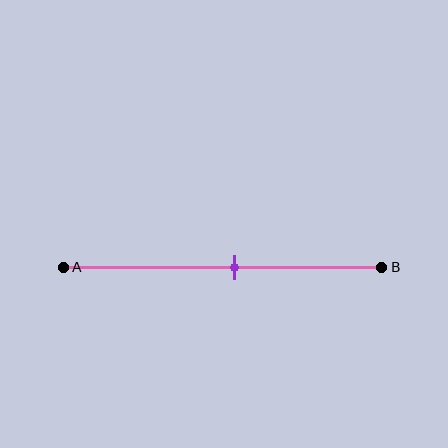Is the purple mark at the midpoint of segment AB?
No, the mark is at about 55% from A, not at the 50% midpoint.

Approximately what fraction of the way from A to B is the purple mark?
The purple mark is approximately 55% of the way from A to B.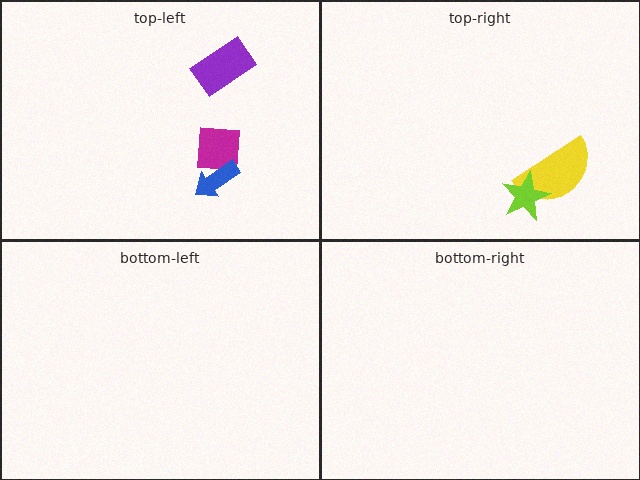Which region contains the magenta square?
The top-left region.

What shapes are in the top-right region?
The yellow semicircle, the lime star.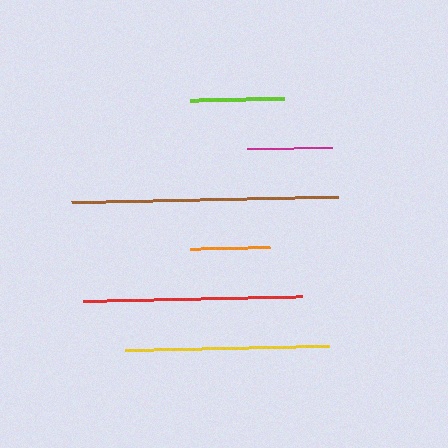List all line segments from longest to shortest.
From longest to shortest: brown, red, yellow, lime, magenta, orange.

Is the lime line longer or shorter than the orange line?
The lime line is longer than the orange line.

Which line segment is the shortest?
The orange line is the shortest at approximately 80 pixels.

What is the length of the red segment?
The red segment is approximately 219 pixels long.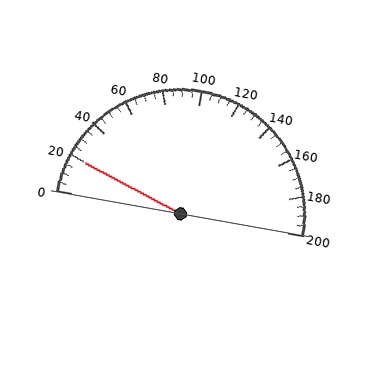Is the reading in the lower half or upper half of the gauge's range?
The reading is in the lower half of the range (0 to 200).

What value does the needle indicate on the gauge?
The needle indicates approximately 20.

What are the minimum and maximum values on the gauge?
The gauge ranges from 0 to 200.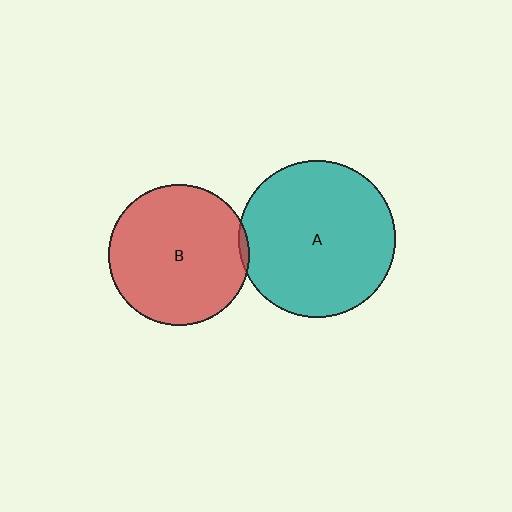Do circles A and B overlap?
Yes.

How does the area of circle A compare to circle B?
Approximately 1.2 times.